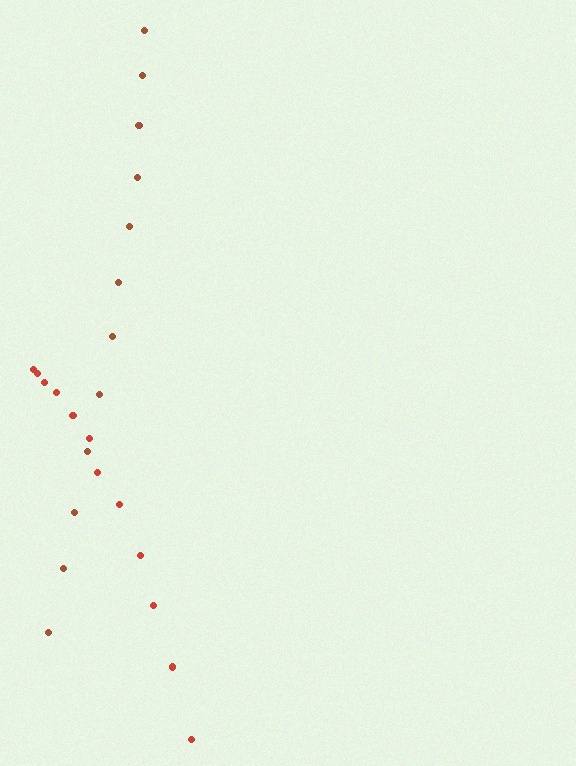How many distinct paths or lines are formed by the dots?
There are 2 distinct paths.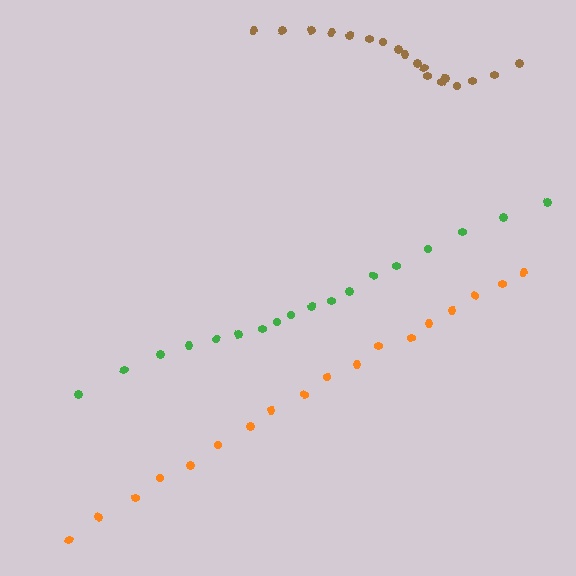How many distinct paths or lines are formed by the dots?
There are 3 distinct paths.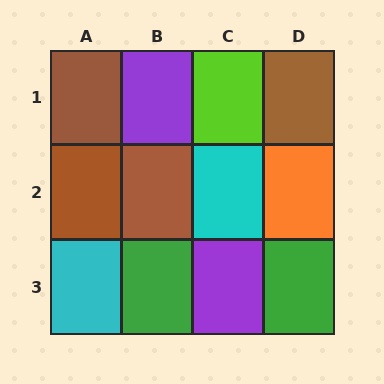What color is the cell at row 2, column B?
Brown.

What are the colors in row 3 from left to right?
Cyan, green, purple, green.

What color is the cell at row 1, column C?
Lime.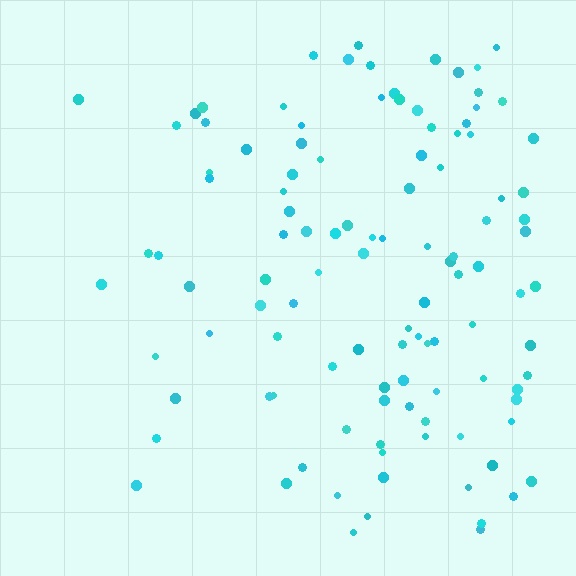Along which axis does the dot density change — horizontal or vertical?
Horizontal.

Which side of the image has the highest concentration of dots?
The right.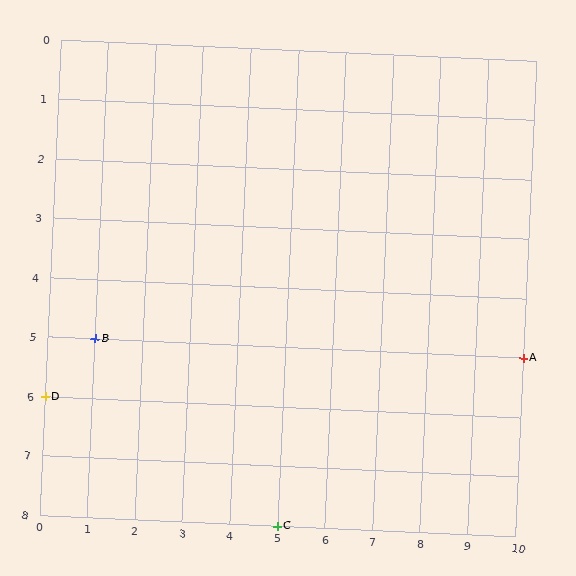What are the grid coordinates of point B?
Point B is at grid coordinates (1, 5).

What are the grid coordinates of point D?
Point D is at grid coordinates (0, 6).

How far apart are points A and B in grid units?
Points A and B are 9 columns apart.